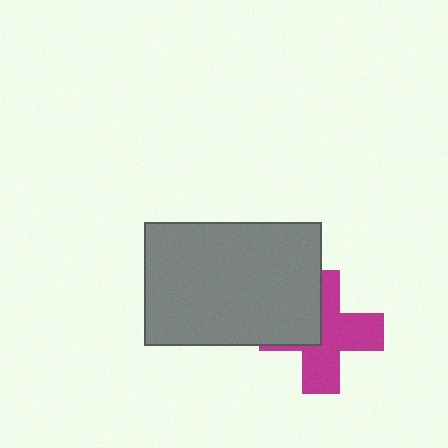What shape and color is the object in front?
The object in front is a gray rectangle.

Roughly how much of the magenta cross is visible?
About half of it is visible (roughly 64%).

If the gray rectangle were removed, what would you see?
You would see the complete magenta cross.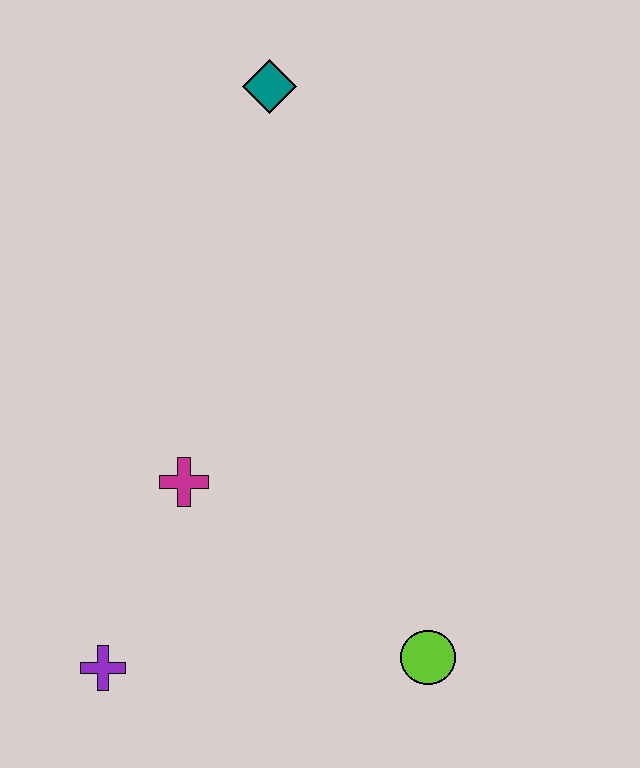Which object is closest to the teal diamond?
The magenta cross is closest to the teal diamond.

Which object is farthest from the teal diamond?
The purple cross is farthest from the teal diamond.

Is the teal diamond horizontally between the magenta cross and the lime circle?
Yes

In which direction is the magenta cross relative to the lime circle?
The magenta cross is to the left of the lime circle.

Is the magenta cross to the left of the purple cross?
No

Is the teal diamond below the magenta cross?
No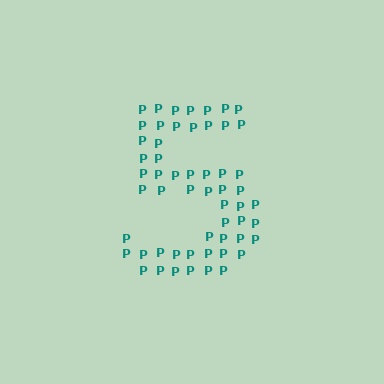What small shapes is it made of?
It is made of small letter P's.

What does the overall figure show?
The overall figure shows the digit 5.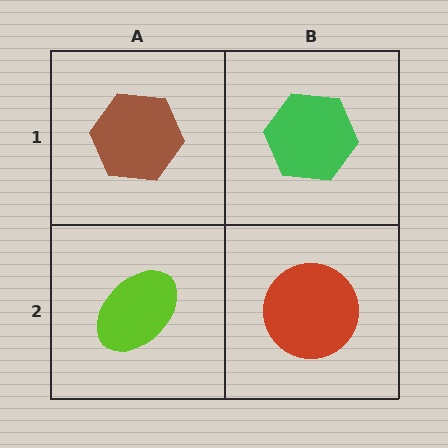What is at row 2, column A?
A lime ellipse.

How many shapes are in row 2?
2 shapes.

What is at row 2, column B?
A red circle.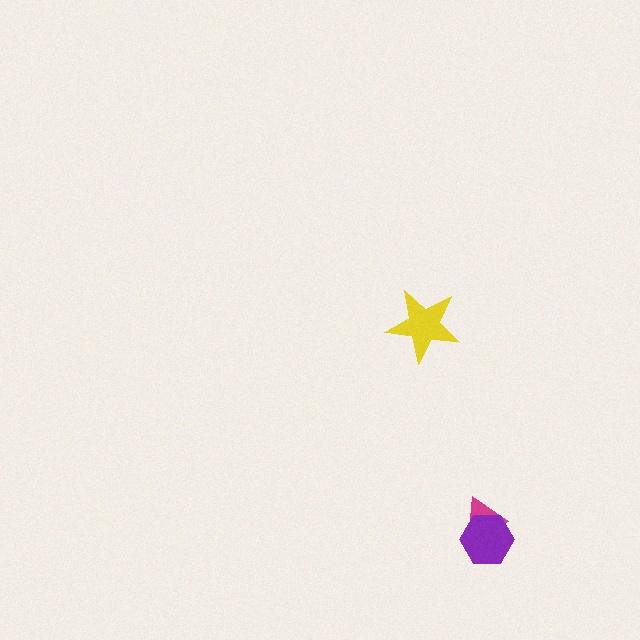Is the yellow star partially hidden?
No, no other shape covers it.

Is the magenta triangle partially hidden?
Yes, it is partially covered by another shape.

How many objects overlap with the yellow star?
0 objects overlap with the yellow star.